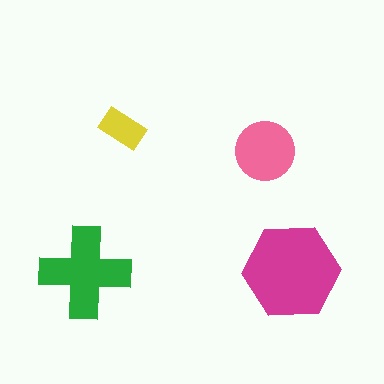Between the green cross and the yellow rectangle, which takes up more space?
The green cross.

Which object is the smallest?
The yellow rectangle.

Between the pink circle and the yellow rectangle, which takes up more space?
The pink circle.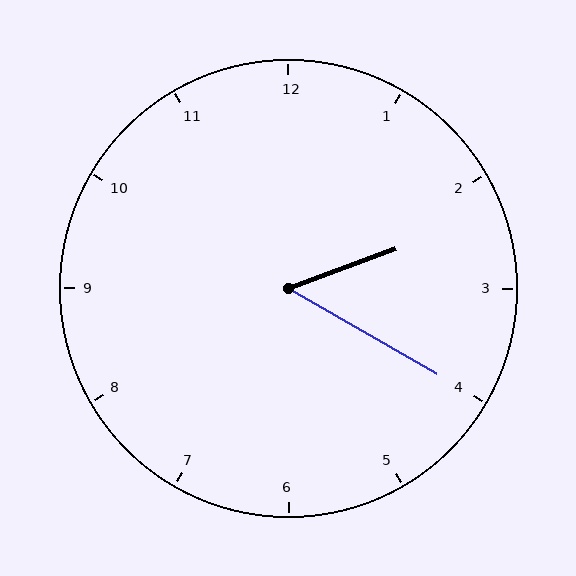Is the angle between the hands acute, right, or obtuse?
It is acute.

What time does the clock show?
2:20.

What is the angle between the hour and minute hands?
Approximately 50 degrees.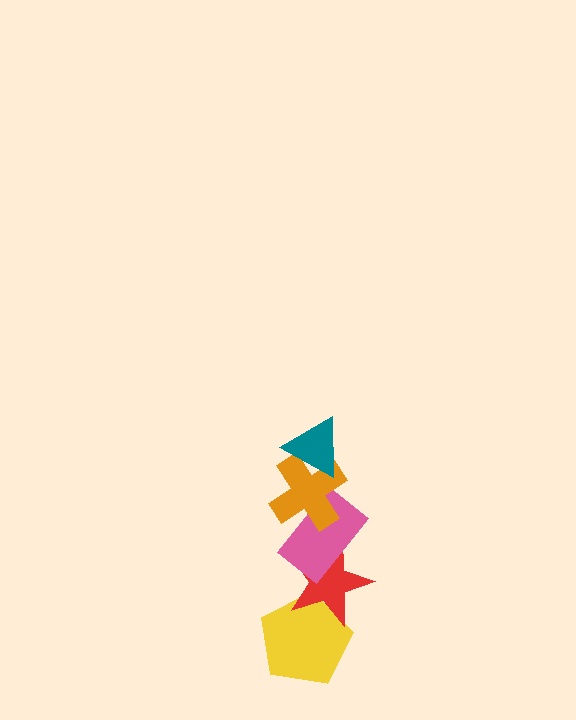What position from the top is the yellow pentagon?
The yellow pentagon is 5th from the top.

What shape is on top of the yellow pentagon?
The red star is on top of the yellow pentagon.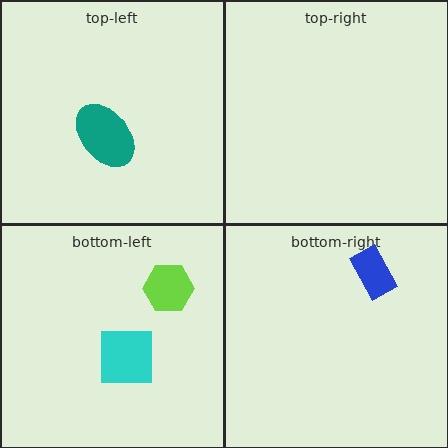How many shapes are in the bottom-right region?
1.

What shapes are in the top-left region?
The teal ellipse.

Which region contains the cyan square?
The bottom-left region.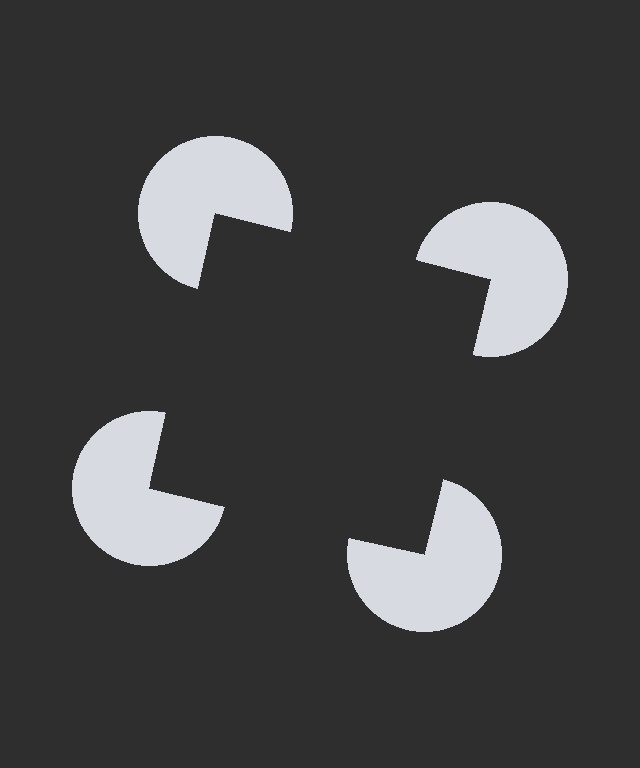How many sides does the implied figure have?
4 sides.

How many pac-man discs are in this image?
There are 4 — one at each vertex of the illusory square.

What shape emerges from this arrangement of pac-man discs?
An illusory square — its edges are inferred from the aligned wedge cuts in the pac-man discs, not physically drawn.